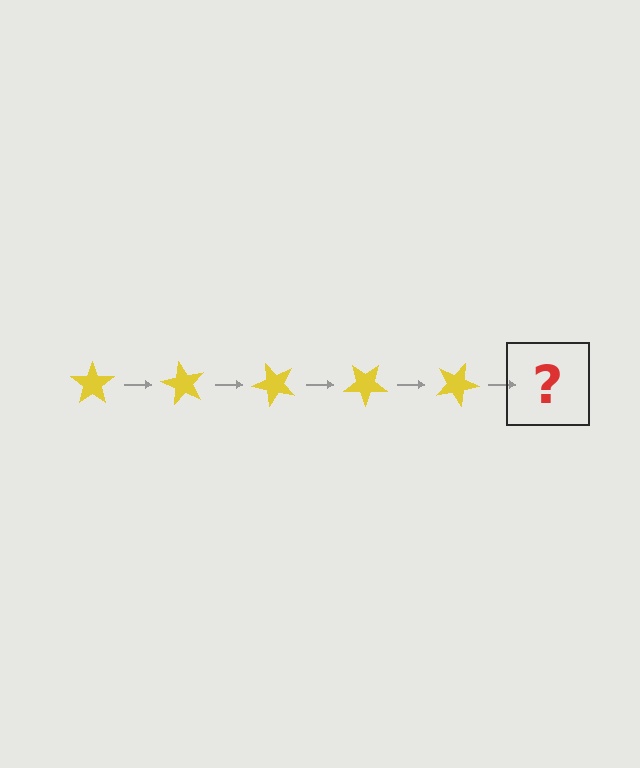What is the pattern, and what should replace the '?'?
The pattern is that the star rotates 60 degrees each step. The '?' should be a yellow star rotated 300 degrees.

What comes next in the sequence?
The next element should be a yellow star rotated 300 degrees.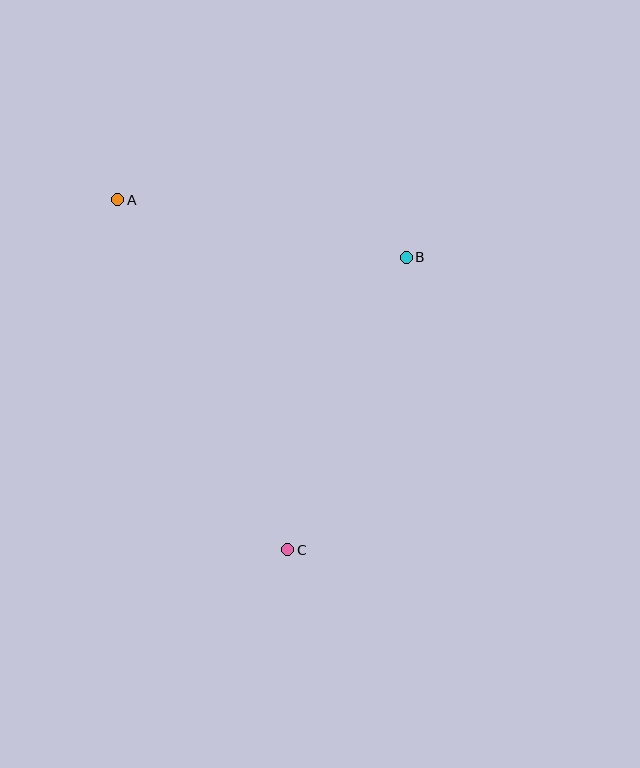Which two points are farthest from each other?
Points A and C are farthest from each other.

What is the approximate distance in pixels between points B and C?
The distance between B and C is approximately 315 pixels.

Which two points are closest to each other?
Points A and B are closest to each other.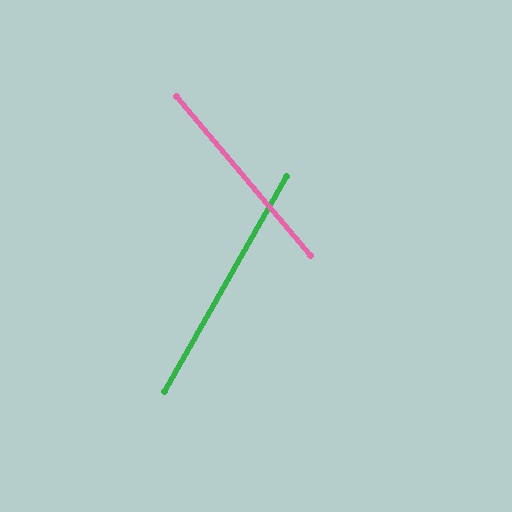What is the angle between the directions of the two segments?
Approximately 70 degrees.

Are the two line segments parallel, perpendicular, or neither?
Neither parallel nor perpendicular — they differ by about 70°.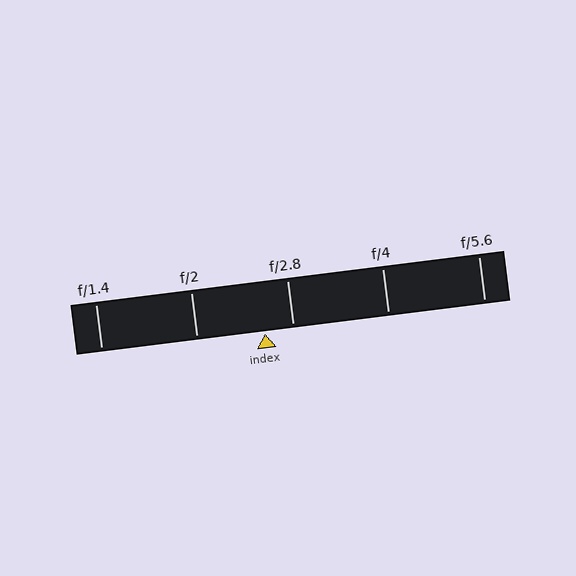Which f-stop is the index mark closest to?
The index mark is closest to f/2.8.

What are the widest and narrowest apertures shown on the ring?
The widest aperture shown is f/1.4 and the narrowest is f/5.6.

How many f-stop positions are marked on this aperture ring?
There are 5 f-stop positions marked.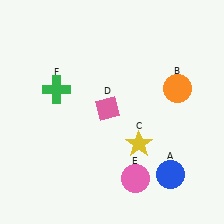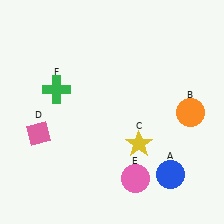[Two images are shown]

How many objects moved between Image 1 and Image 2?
2 objects moved between the two images.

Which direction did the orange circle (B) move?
The orange circle (B) moved down.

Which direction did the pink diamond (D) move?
The pink diamond (D) moved left.